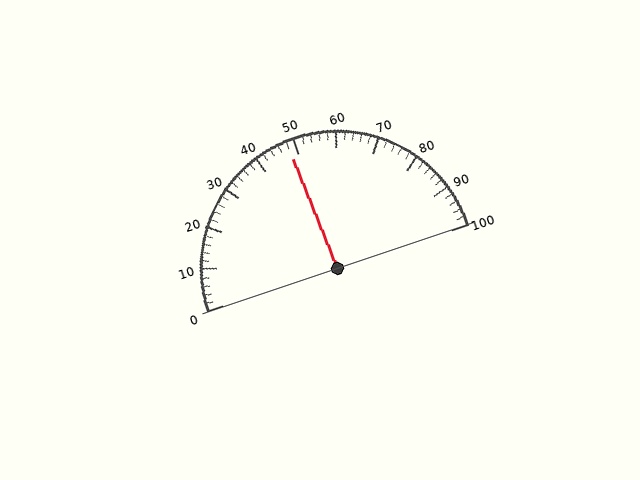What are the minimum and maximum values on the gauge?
The gauge ranges from 0 to 100.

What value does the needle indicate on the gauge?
The needle indicates approximately 48.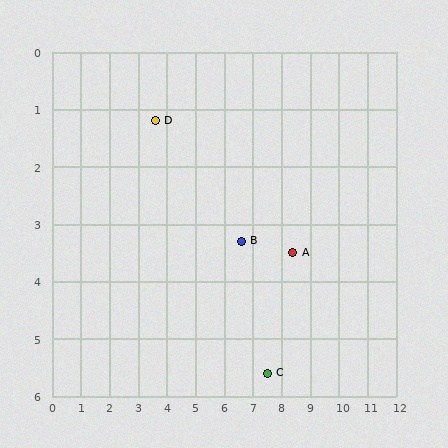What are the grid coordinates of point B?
Point B is at approximately (6.6, 3.3).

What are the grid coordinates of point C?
Point C is at approximately (7.5, 5.6).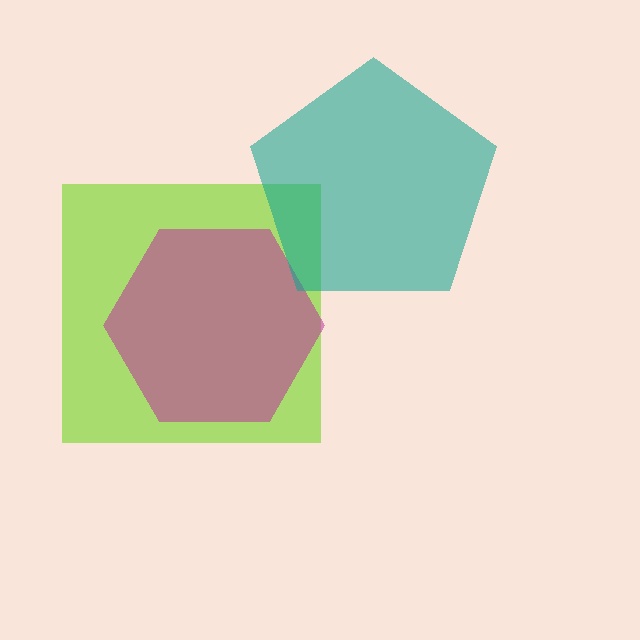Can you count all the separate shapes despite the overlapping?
Yes, there are 3 separate shapes.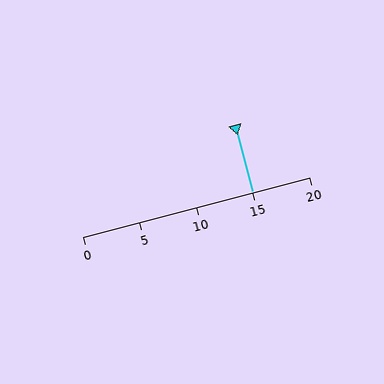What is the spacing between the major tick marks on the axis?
The major ticks are spaced 5 apart.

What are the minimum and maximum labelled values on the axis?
The axis runs from 0 to 20.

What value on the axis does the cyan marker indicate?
The marker indicates approximately 15.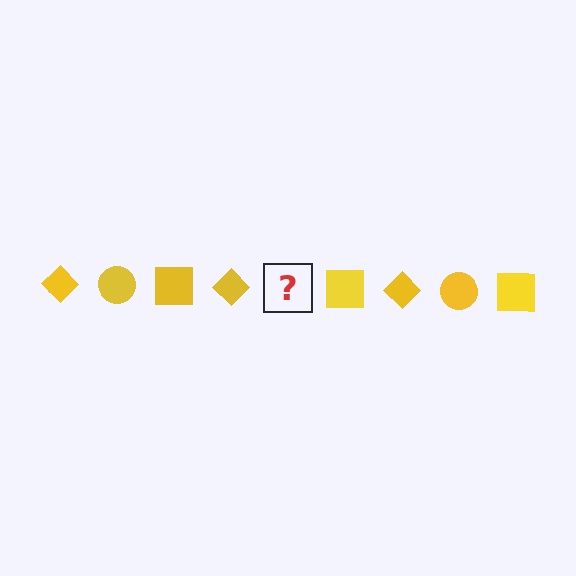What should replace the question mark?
The question mark should be replaced with a yellow circle.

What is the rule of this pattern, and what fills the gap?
The rule is that the pattern cycles through diamond, circle, square shapes in yellow. The gap should be filled with a yellow circle.